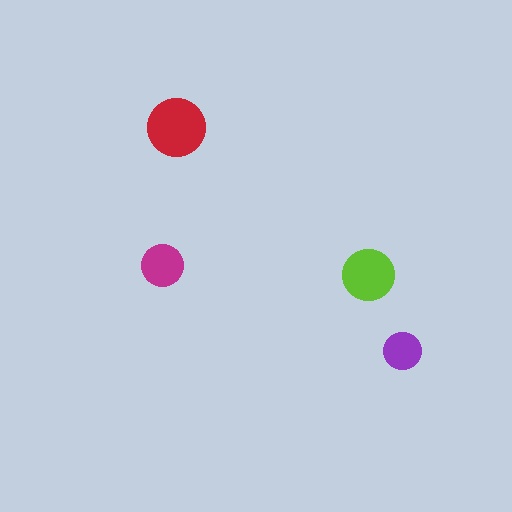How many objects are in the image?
There are 4 objects in the image.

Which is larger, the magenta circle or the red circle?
The red one.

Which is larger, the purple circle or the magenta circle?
The magenta one.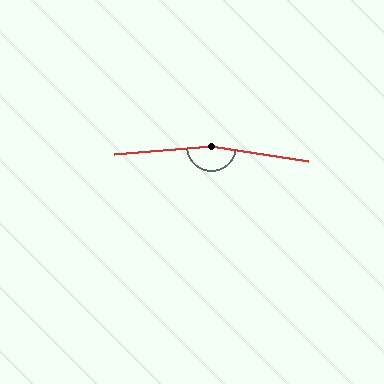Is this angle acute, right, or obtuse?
It is obtuse.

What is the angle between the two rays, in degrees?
Approximately 166 degrees.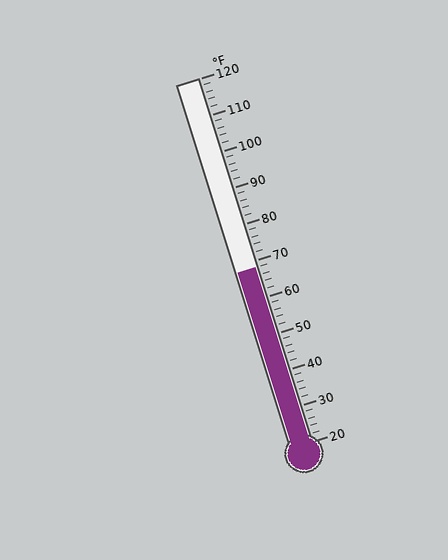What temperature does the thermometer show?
The thermometer shows approximately 68°F.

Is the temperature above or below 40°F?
The temperature is above 40°F.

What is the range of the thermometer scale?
The thermometer scale ranges from 20°F to 120°F.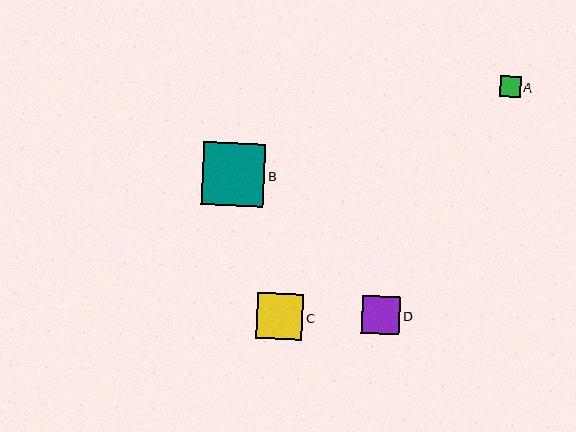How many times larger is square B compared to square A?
Square B is approximately 3.1 times the size of square A.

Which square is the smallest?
Square A is the smallest with a size of approximately 20 pixels.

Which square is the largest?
Square B is the largest with a size of approximately 63 pixels.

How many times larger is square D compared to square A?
Square D is approximately 1.9 times the size of square A.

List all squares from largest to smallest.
From largest to smallest: B, C, D, A.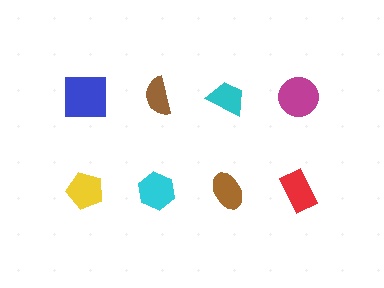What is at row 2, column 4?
A red rectangle.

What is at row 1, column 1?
A blue square.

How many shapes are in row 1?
4 shapes.